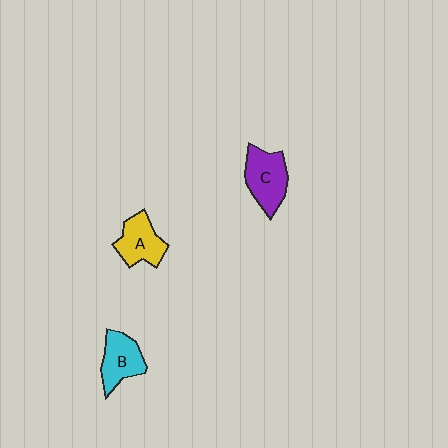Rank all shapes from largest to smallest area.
From largest to smallest: C (purple), A (yellow), B (cyan).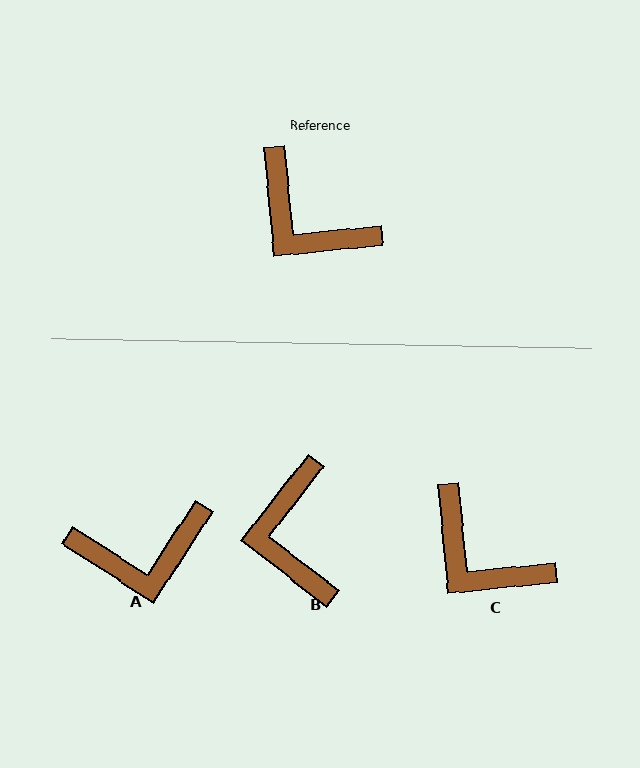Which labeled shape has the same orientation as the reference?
C.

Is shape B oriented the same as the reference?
No, it is off by about 43 degrees.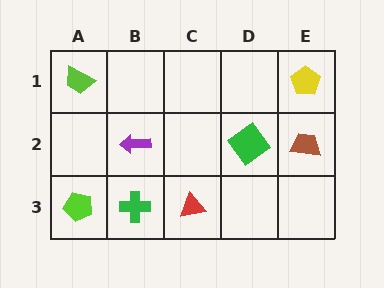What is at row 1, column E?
A yellow pentagon.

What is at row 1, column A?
A lime trapezoid.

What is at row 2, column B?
A purple arrow.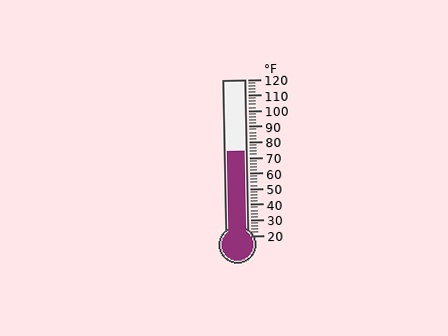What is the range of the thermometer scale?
The thermometer scale ranges from 20°F to 120°F.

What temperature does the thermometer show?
The thermometer shows approximately 74°F.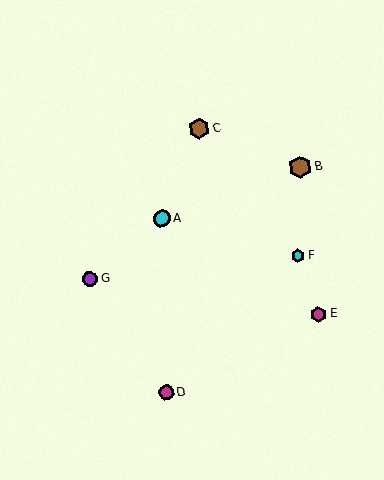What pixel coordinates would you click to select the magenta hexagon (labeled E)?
Click at (318, 314) to select the magenta hexagon E.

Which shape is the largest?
The brown hexagon (labeled B) is the largest.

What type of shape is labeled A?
Shape A is a cyan circle.